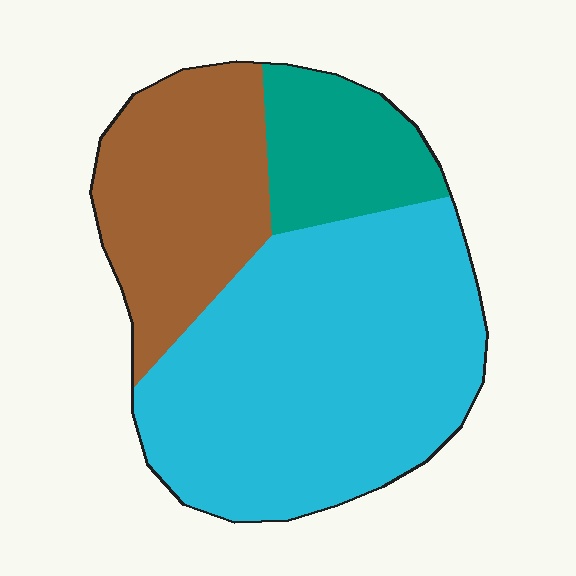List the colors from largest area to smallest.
From largest to smallest: cyan, brown, teal.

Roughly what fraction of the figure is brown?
Brown takes up about one quarter (1/4) of the figure.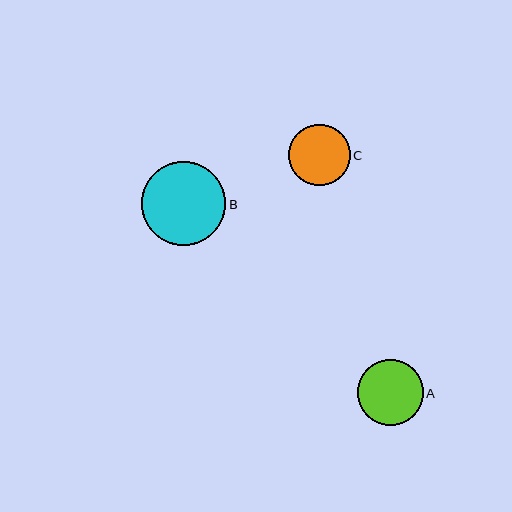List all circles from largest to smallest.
From largest to smallest: B, A, C.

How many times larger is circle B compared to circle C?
Circle B is approximately 1.4 times the size of circle C.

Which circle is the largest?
Circle B is the largest with a size of approximately 84 pixels.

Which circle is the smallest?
Circle C is the smallest with a size of approximately 61 pixels.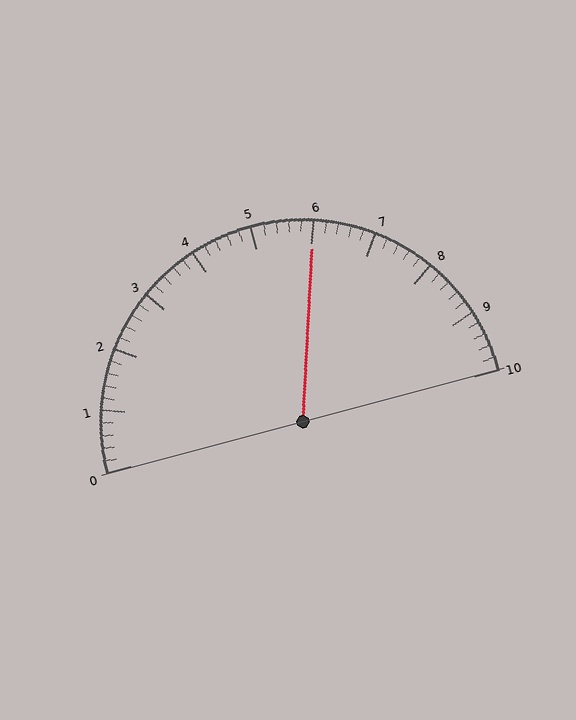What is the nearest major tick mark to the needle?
The nearest major tick mark is 6.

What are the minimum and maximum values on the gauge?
The gauge ranges from 0 to 10.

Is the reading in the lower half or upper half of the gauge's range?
The reading is in the upper half of the range (0 to 10).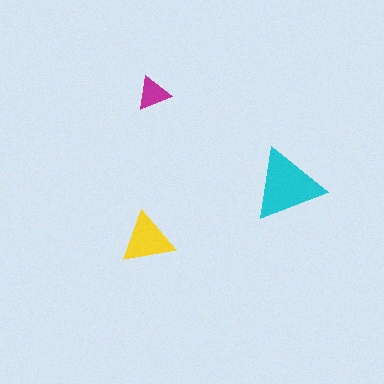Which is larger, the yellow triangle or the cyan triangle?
The cyan one.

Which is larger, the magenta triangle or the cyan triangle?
The cyan one.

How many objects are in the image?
There are 3 objects in the image.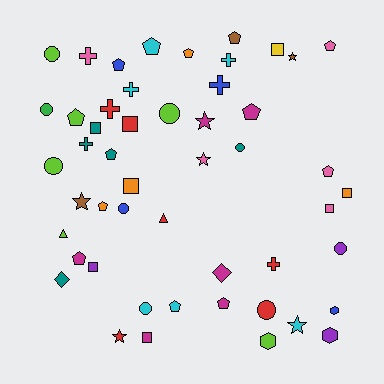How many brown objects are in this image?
There are 3 brown objects.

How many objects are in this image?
There are 50 objects.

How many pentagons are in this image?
There are 13 pentagons.